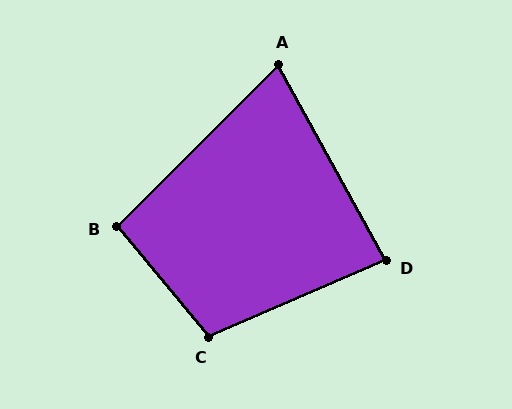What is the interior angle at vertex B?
Approximately 95 degrees (obtuse).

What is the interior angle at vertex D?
Approximately 85 degrees (acute).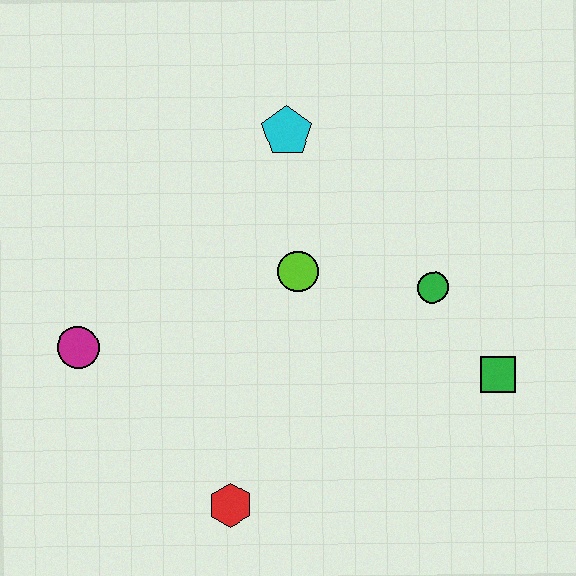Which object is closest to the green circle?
The green square is closest to the green circle.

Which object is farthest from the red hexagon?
The cyan pentagon is farthest from the red hexagon.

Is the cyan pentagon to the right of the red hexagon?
Yes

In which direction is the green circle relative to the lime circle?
The green circle is to the right of the lime circle.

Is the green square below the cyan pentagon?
Yes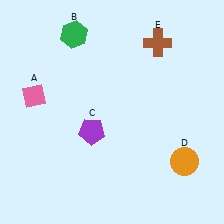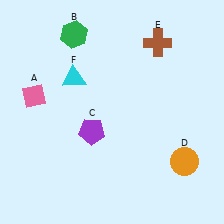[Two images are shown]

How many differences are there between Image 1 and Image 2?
There is 1 difference between the two images.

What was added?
A cyan triangle (F) was added in Image 2.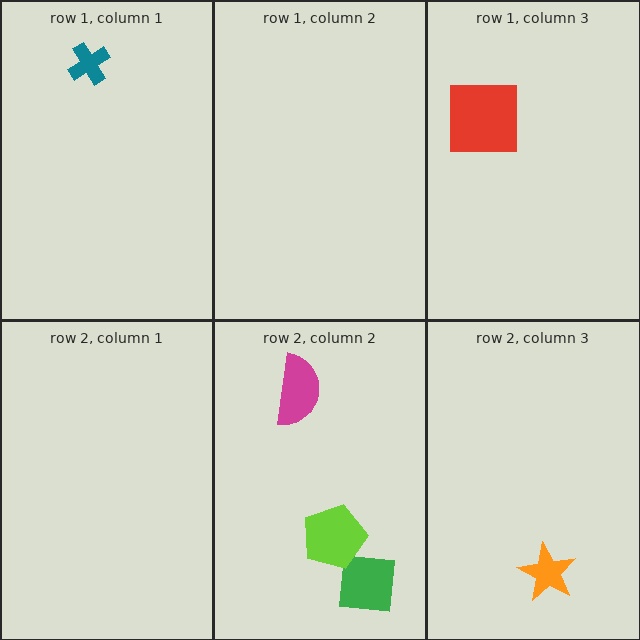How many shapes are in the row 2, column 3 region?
1.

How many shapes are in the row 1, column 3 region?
1.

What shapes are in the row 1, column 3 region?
The red square.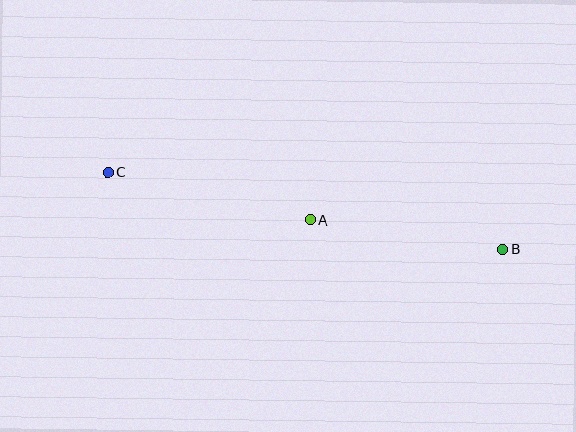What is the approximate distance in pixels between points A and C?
The distance between A and C is approximately 208 pixels.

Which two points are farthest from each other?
Points B and C are farthest from each other.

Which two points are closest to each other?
Points A and B are closest to each other.